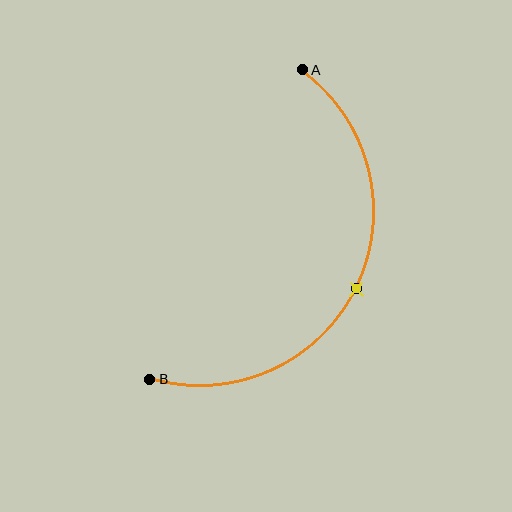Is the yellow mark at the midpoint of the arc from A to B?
Yes. The yellow mark lies on the arc at equal arc-length from both A and B — it is the arc midpoint.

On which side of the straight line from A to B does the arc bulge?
The arc bulges to the right of the straight line connecting A and B.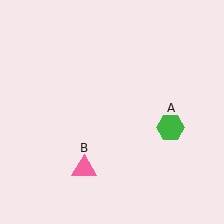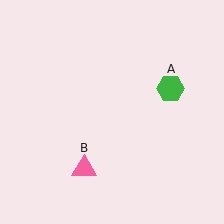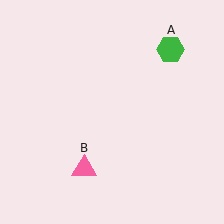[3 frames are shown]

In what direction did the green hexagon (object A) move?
The green hexagon (object A) moved up.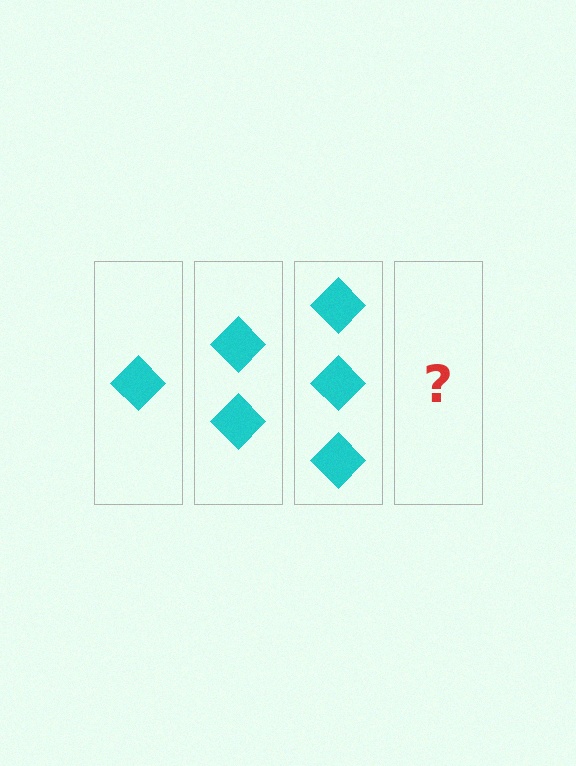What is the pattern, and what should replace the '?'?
The pattern is that each step adds one more diamond. The '?' should be 4 diamonds.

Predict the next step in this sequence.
The next step is 4 diamonds.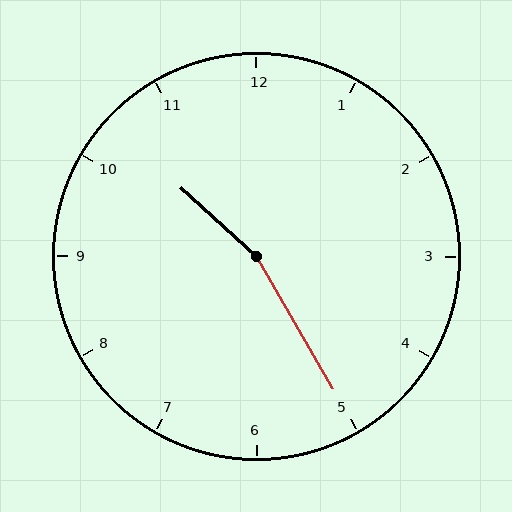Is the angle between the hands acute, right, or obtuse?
It is obtuse.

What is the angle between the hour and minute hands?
Approximately 162 degrees.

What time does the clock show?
10:25.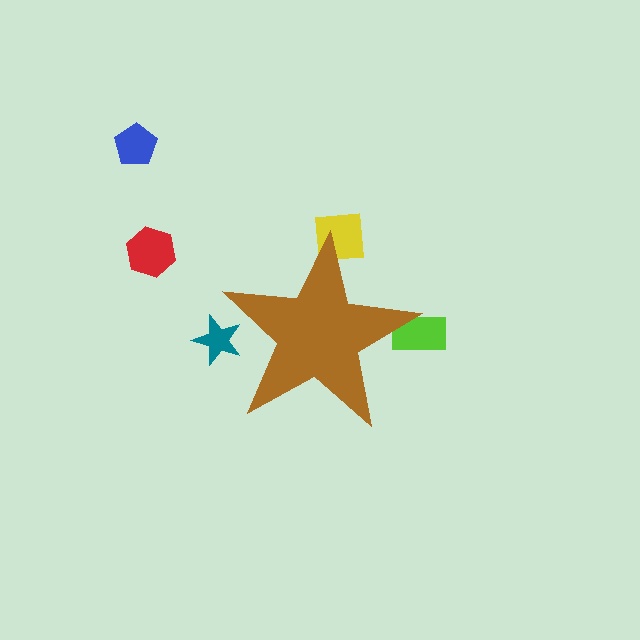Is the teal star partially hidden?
Yes, the teal star is partially hidden behind the brown star.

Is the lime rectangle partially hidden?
Yes, the lime rectangle is partially hidden behind the brown star.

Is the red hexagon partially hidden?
No, the red hexagon is fully visible.